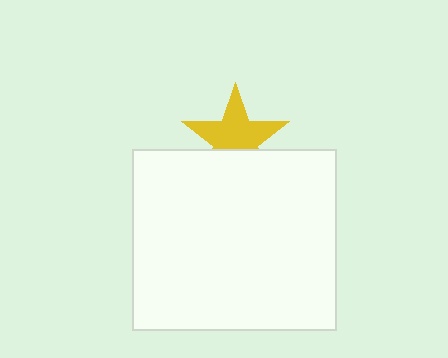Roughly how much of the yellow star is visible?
Most of it is visible (roughly 67%).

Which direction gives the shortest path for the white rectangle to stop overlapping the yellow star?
Moving down gives the shortest separation.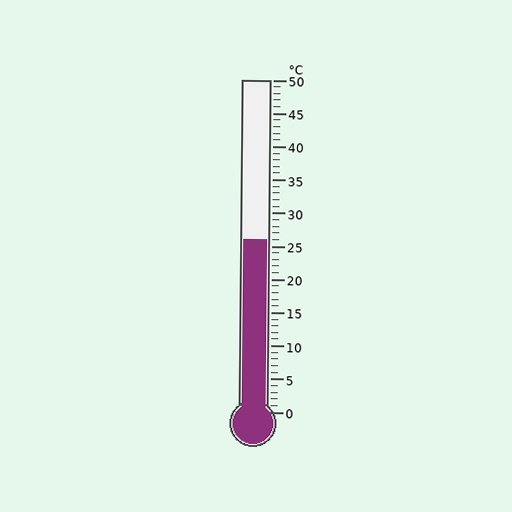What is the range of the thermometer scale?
The thermometer scale ranges from 0°C to 50°C.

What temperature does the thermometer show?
The thermometer shows approximately 26°C.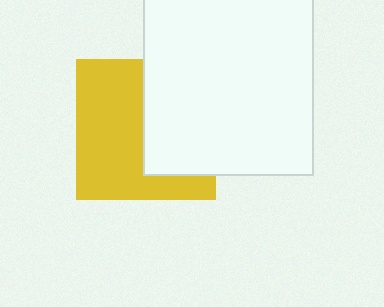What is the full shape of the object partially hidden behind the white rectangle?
The partially hidden object is a yellow square.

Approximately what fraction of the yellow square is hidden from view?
Roughly 43% of the yellow square is hidden behind the white rectangle.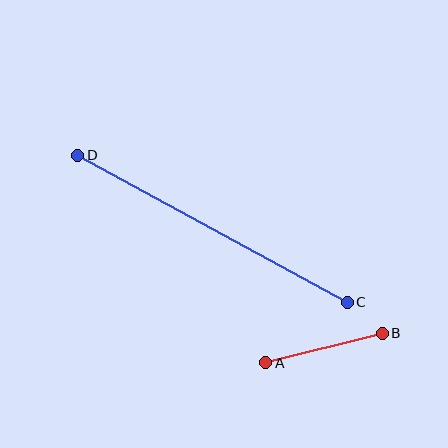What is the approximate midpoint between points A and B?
The midpoint is at approximately (324, 348) pixels.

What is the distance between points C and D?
The distance is approximately 307 pixels.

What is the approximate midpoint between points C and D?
The midpoint is at approximately (212, 229) pixels.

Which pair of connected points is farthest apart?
Points C and D are farthest apart.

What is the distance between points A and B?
The distance is approximately 121 pixels.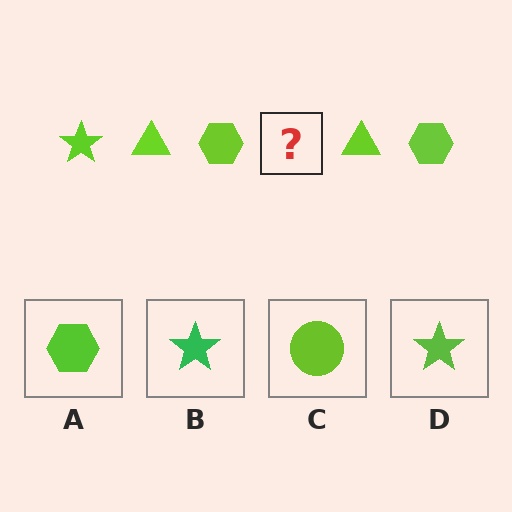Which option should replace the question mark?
Option D.